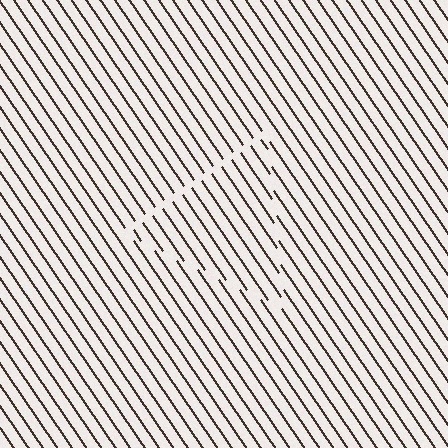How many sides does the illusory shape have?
3 sides — the line-ends trace a triangle.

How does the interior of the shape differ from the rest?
The interior of the shape contains the same grating, shifted by half a period — the contour is defined by the phase discontinuity where line-ends from the inner and outer gratings abut.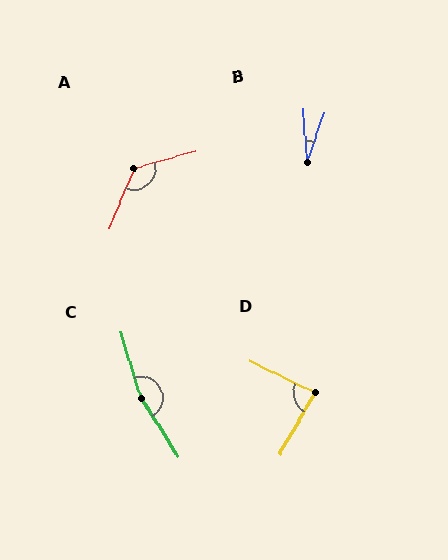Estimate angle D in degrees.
Approximately 86 degrees.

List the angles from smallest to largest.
B (23°), D (86°), A (128°), C (165°).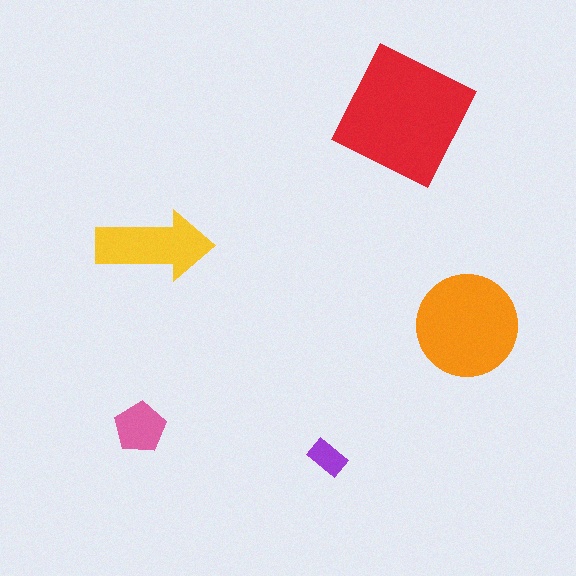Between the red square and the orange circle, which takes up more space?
The red square.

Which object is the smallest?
The purple rectangle.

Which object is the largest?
The red square.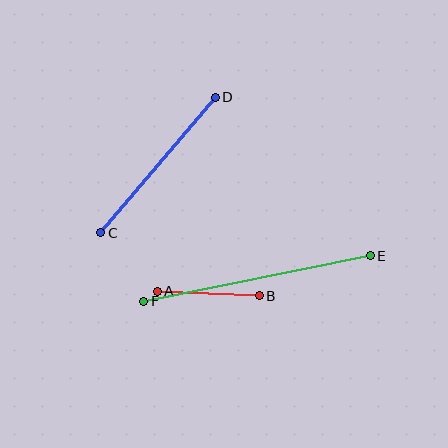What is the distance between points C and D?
The distance is approximately 178 pixels.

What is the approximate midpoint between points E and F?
The midpoint is at approximately (257, 279) pixels.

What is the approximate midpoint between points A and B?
The midpoint is at approximately (208, 294) pixels.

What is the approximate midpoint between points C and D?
The midpoint is at approximately (158, 165) pixels.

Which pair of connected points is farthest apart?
Points E and F are farthest apart.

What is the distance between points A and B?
The distance is approximately 102 pixels.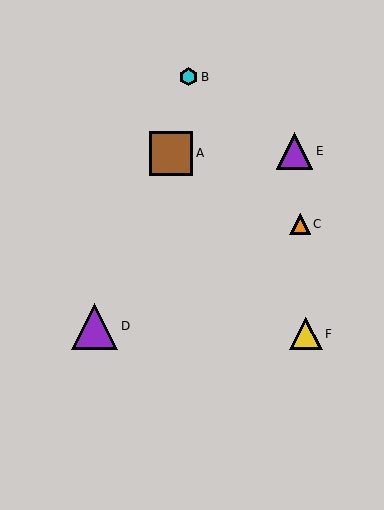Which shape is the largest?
The purple triangle (labeled D) is the largest.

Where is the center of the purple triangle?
The center of the purple triangle is at (295, 151).